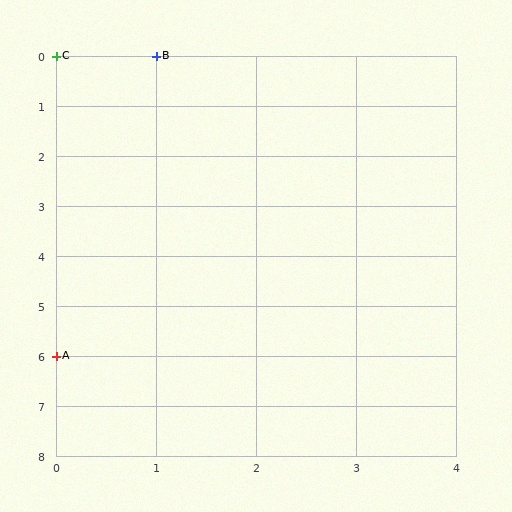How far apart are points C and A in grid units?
Points C and A are 6 rows apart.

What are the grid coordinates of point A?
Point A is at grid coordinates (0, 6).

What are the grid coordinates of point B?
Point B is at grid coordinates (1, 0).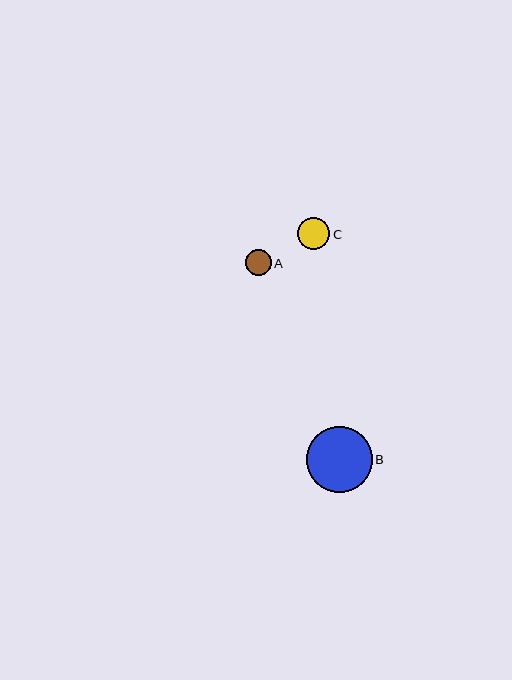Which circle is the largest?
Circle B is the largest with a size of approximately 66 pixels.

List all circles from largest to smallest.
From largest to smallest: B, C, A.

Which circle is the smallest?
Circle A is the smallest with a size of approximately 26 pixels.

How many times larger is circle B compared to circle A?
Circle B is approximately 2.5 times the size of circle A.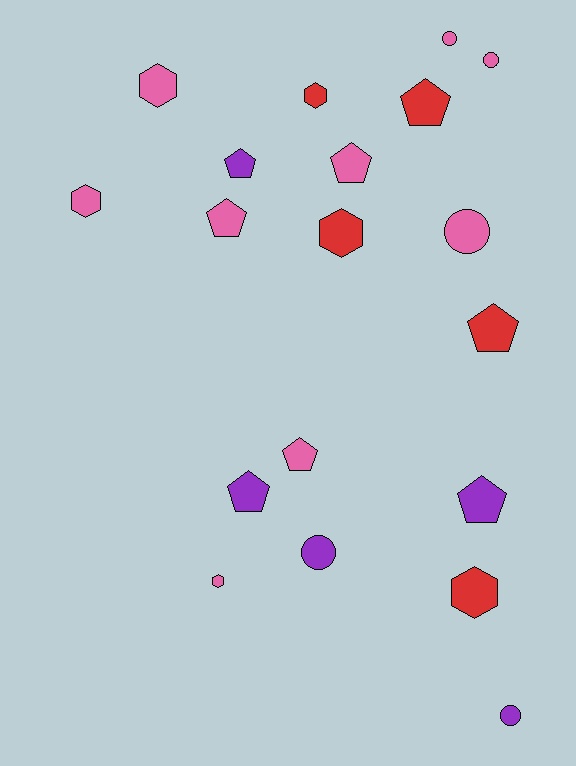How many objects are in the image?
There are 19 objects.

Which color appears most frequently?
Pink, with 9 objects.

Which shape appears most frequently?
Pentagon, with 8 objects.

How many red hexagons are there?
There are 3 red hexagons.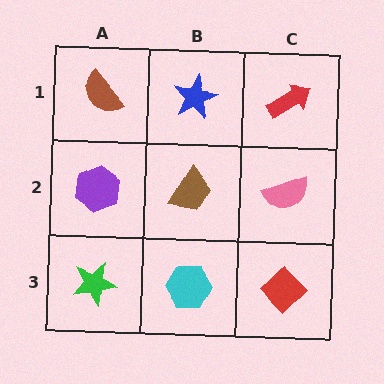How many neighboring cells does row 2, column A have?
3.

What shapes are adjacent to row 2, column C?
A red arrow (row 1, column C), a red diamond (row 3, column C), a brown trapezoid (row 2, column B).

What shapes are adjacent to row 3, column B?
A brown trapezoid (row 2, column B), a green star (row 3, column A), a red diamond (row 3, column C).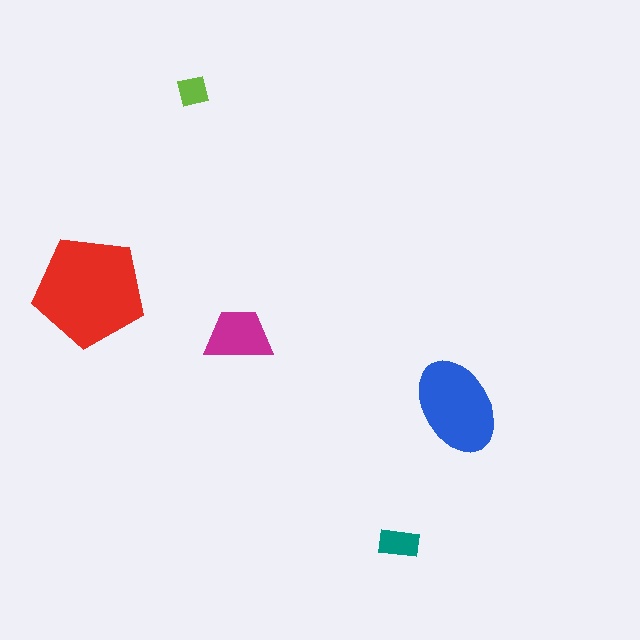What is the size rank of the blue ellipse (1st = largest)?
2nd.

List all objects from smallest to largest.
The lime square, the teal rectangle, the magenta trapezoid, the blue ellipse, the red pentagon.